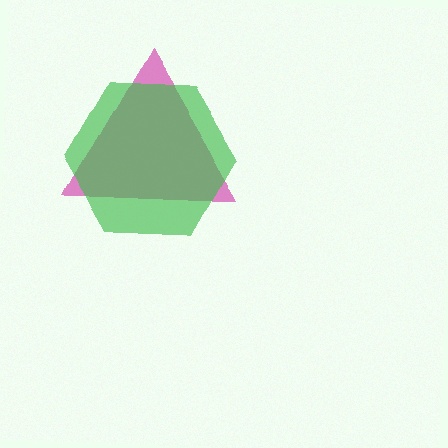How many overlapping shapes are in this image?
There are 2 overlapping shapes in the image.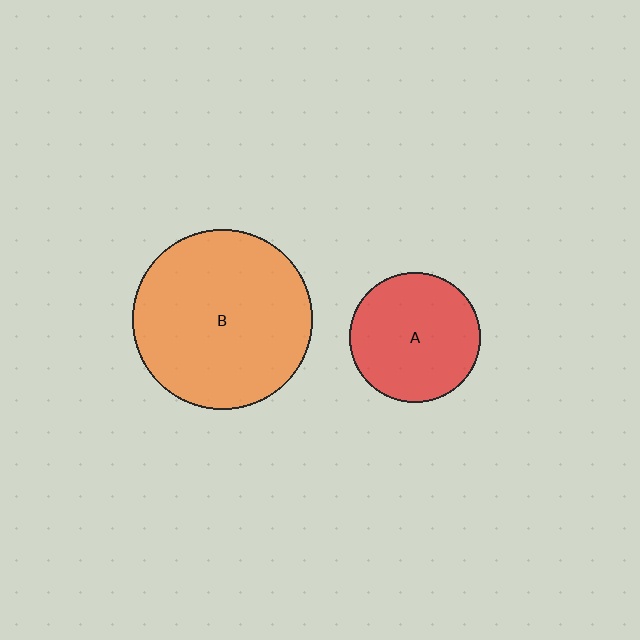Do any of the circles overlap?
No, none of the circles overlap.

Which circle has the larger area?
Circle B (orange).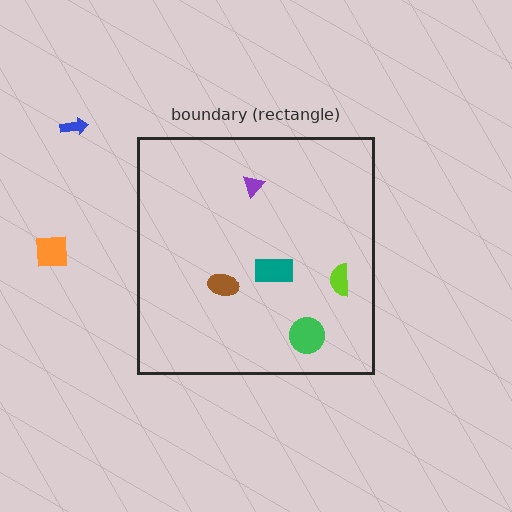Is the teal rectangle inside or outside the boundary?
Inside.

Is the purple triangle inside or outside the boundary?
Inside.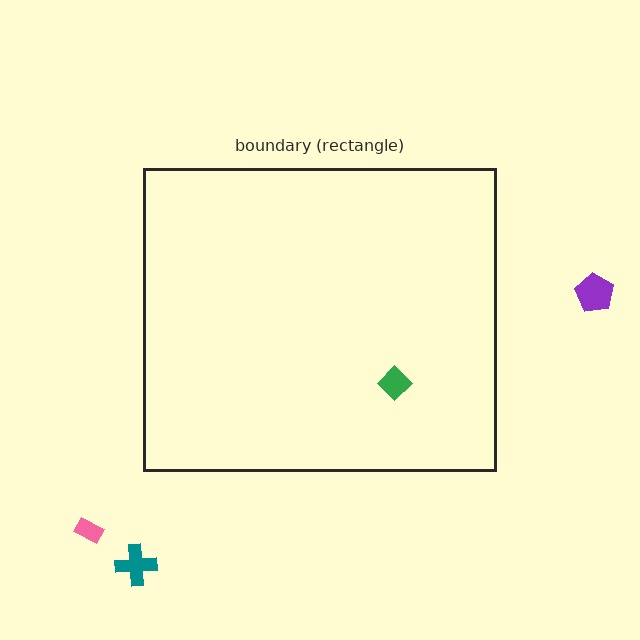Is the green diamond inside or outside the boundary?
Inside.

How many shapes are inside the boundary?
1 inside, 3 outside.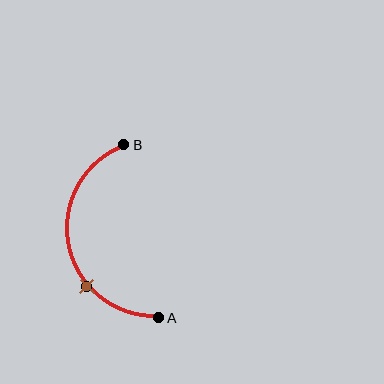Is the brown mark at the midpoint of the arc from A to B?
No. The brown mark lies on the arc but is closer to endpoint A. The arc midpoint would be at the point on the curve equidistant along the arc from both A and B.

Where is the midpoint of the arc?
The arc midpoint is the point on the curve farthest from the straight line joining A and B. It sits to the left of that line.